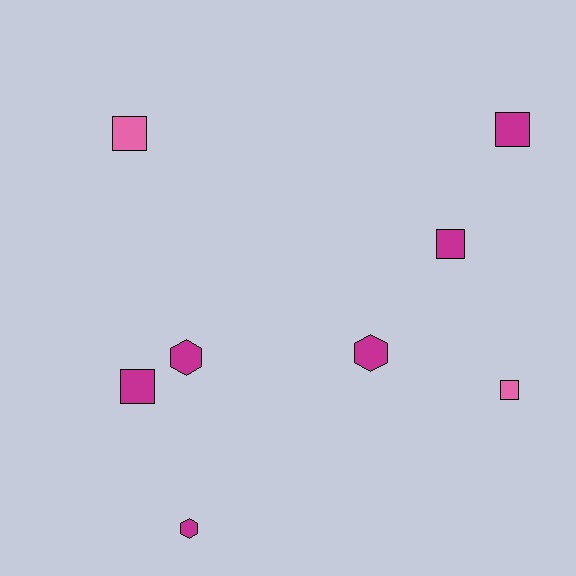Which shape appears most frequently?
Square, with 5 objects.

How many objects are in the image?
There are 8 objects.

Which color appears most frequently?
Magenta, with 6 objects.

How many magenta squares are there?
There are 3 magenta squares.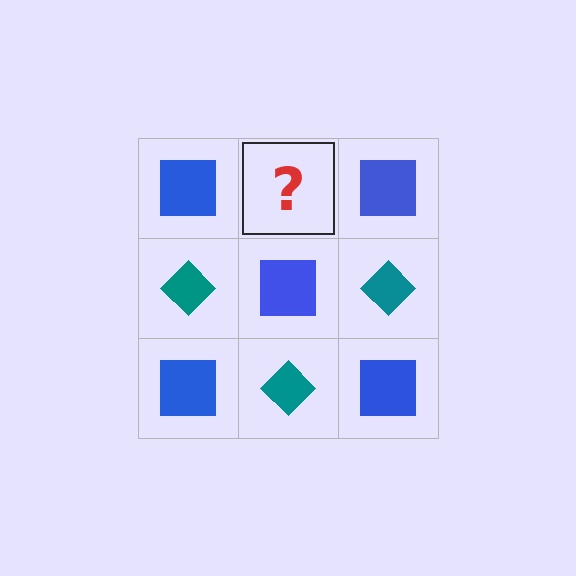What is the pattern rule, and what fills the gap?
The rule is that it alternates blue square and teal diamond in a checkerboard pattern. The gap should be filled with a teal diamond.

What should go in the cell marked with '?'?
The missing cell should contain a teal diamond.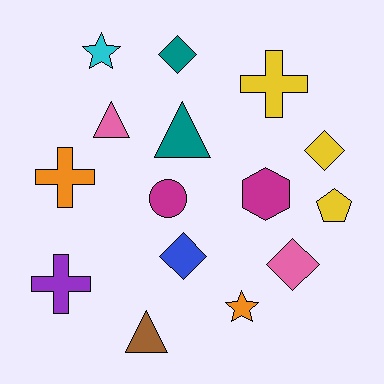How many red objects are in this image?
There are no red objects.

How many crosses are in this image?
There are 3 crosses.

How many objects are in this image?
There are 15 objects.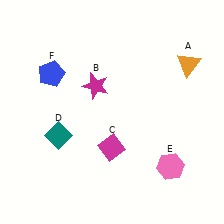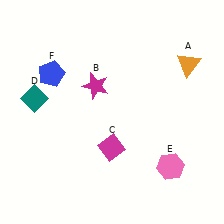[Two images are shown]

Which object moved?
The teal diamond (D) moved up.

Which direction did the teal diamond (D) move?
The teal diamond (D) moved up.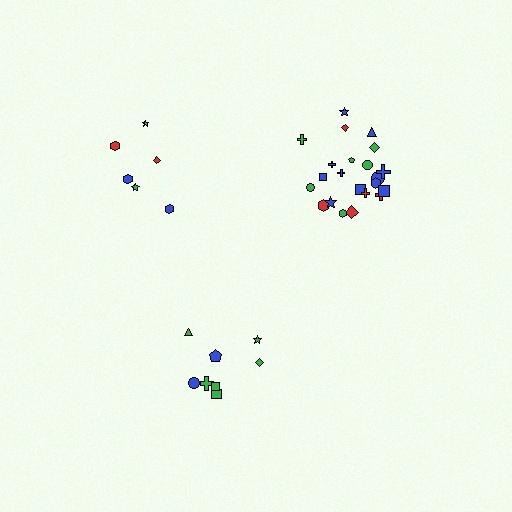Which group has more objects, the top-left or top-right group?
The top-right group.